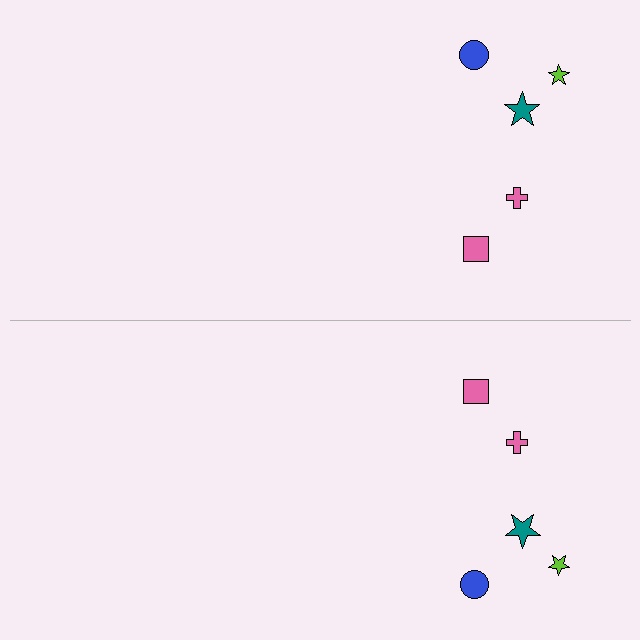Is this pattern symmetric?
Yes, this pattern has bilateral (reflection) symmetry.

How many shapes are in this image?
There are 10 shapes in this image.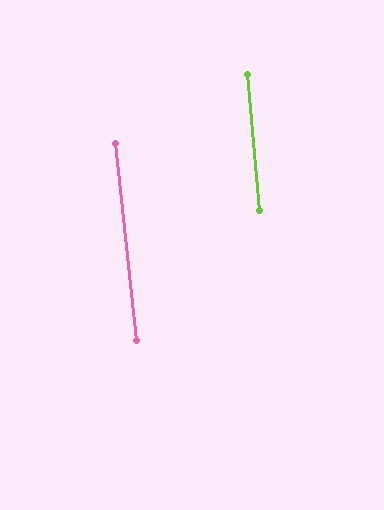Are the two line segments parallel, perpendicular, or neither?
Parallel — their directions differ by only 1.1°.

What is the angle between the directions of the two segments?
Approximately 1 degree.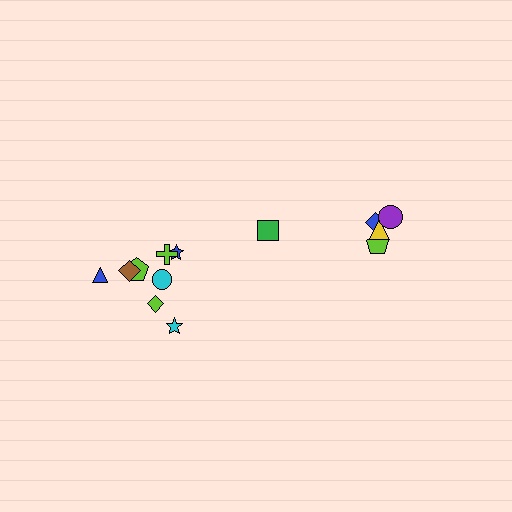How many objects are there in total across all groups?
There are 13 objects.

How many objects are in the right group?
There are 5 objects.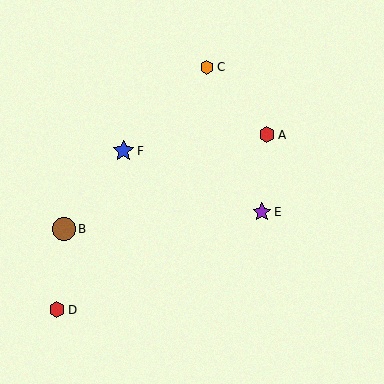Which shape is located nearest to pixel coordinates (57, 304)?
The red hexagon (labeled D) at (57, 310) is nearest to that location.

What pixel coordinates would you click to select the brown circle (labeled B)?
Click at (64, 229) to select the brown circle B.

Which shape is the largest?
The brown circle (labeled B) is the largest.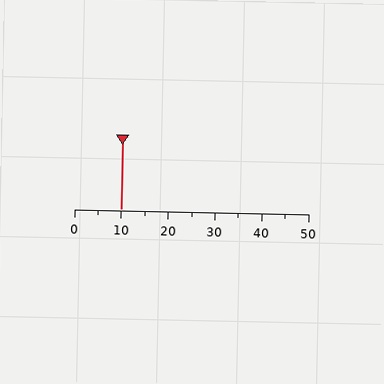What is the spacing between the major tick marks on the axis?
The major ticks are spaced 10 apart.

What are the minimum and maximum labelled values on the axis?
The axis runs from 0 to 50.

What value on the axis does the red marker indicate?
The marker indicates approximately 10.